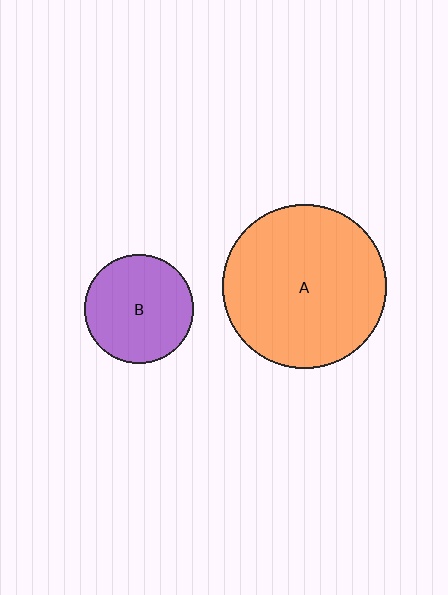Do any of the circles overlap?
No, none of the circles overlap.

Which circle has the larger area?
Circle A (orange).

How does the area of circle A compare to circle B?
Approximately 2.3 times.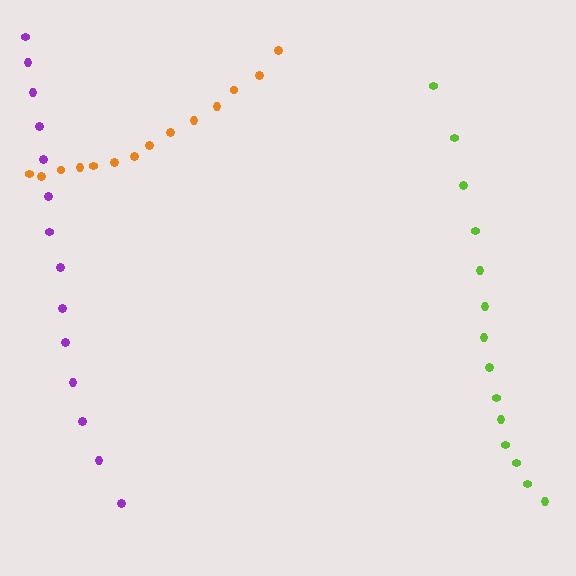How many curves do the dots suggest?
There are 3 distinct paths.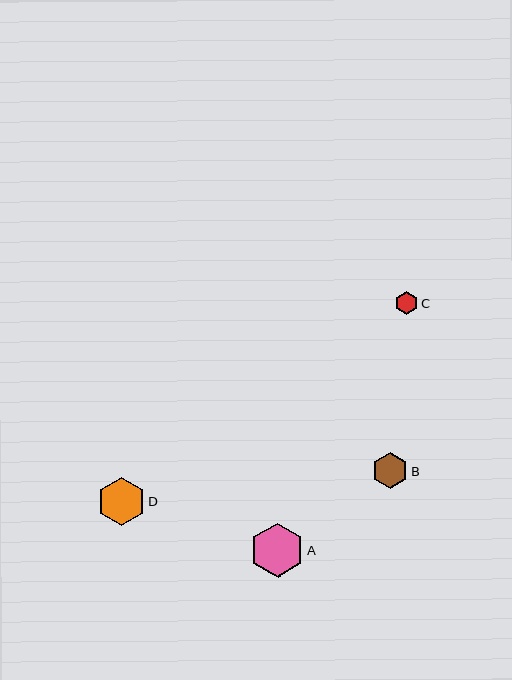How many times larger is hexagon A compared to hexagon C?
Hexagon A is approximately 2.4 times the size of hexagon C.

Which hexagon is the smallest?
Hexagon C is the smallest with a size of approximately 23 pixels.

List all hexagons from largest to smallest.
From largest to smallest: A, D, B, C.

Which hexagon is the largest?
Hexagon A is the largest with a size of approximately 54 pixels.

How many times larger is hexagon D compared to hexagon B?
Hexagon D is approximately 1.4 times the size of hexagon B.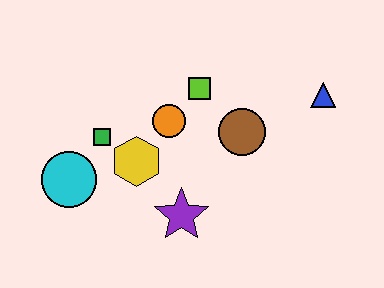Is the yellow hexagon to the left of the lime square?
Yes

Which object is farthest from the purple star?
The blue triangle is farthest from the purple star.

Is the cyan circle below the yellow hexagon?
Yes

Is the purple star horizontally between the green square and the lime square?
Yes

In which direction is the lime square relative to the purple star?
The lime square is above the purple star.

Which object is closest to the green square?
The yellow hexagon is closest to the green square.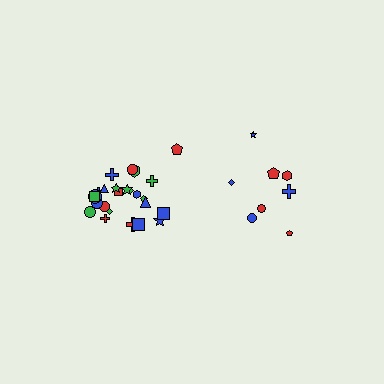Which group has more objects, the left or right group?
The left group.